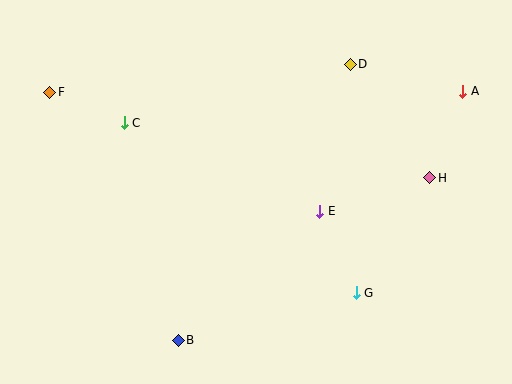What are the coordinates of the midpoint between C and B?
The midpoint between C and B is at (151, 232).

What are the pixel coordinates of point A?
Point A is at (463, 91).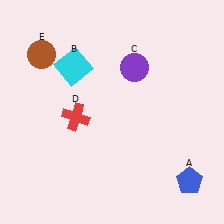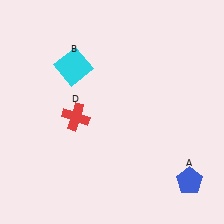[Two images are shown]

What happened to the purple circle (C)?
The purple circle (C) was removed in Image 2. It was in the top-right area of Image 1.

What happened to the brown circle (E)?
The brown circle (E) was removed in Image 2. It was in the top-left area of Image 1.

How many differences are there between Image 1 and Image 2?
There are 2 differences between the two images.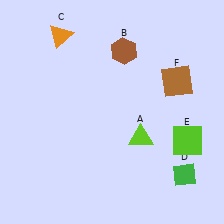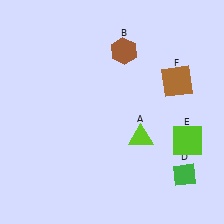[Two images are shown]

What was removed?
The orange triangle (C) was removed in Image 2.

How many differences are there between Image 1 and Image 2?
There is 1 difference between the two images.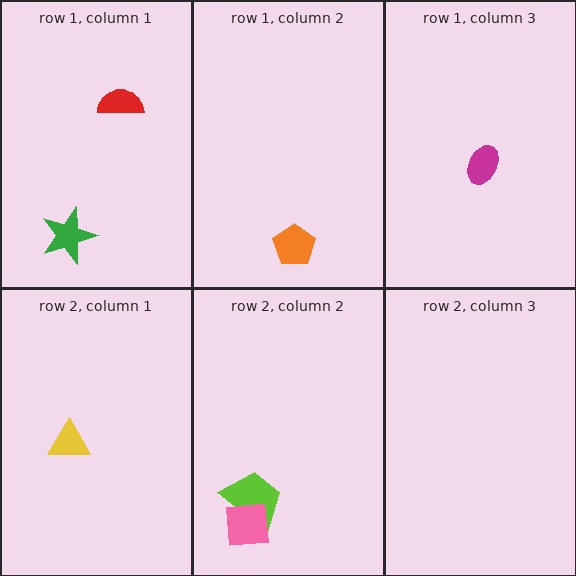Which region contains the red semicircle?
The row 1, column 1 region.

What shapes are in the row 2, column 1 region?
The yellow triangle.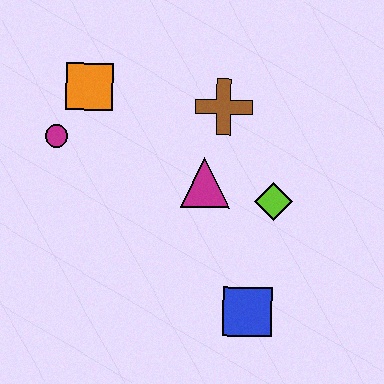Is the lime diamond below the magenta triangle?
Yes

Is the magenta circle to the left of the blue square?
Yes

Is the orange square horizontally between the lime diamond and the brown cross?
No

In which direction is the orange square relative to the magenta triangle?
The orange square is to the left of the magenta triangle.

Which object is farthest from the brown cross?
The blue square is farthest from the brown cross.